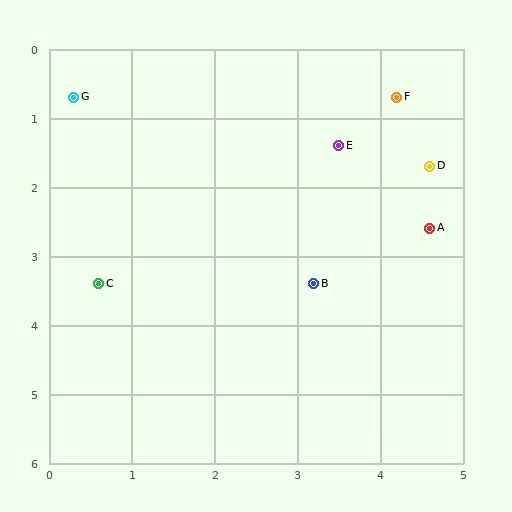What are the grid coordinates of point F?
Point F is at approximately (4.2, 0.7).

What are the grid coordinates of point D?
Point D is at approximately (4.6, 1.7).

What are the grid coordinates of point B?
Point B is at approximately (3.2, 3.4).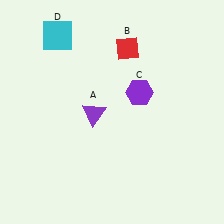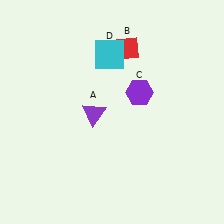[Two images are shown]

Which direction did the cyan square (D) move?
The cyan square (D) moved right.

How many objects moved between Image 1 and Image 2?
1 object moved between the two images.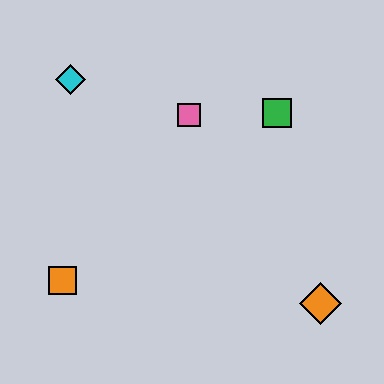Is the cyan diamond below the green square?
No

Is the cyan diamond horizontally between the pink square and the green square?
No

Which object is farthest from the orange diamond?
The cyan diamond is farthest from the orange diamond.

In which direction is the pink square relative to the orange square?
The pink square is above the orange square.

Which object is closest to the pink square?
The green square is closest to the pink square.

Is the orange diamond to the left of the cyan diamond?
No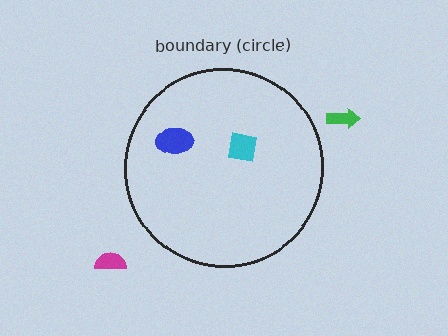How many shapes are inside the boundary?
2 inside, 2 outside.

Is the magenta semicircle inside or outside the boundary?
Outside.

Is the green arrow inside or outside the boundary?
Outside.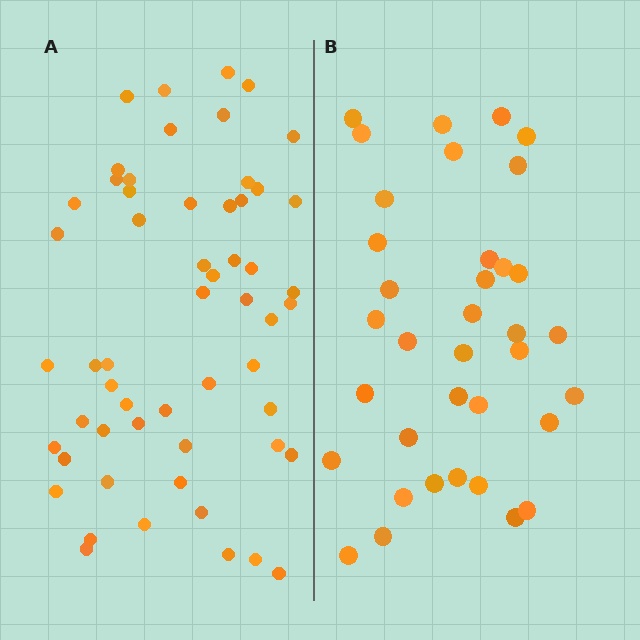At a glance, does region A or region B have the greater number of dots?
Region A (the left region) has more dots.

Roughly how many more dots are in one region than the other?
Region A has approximately 20 more dots than region B.